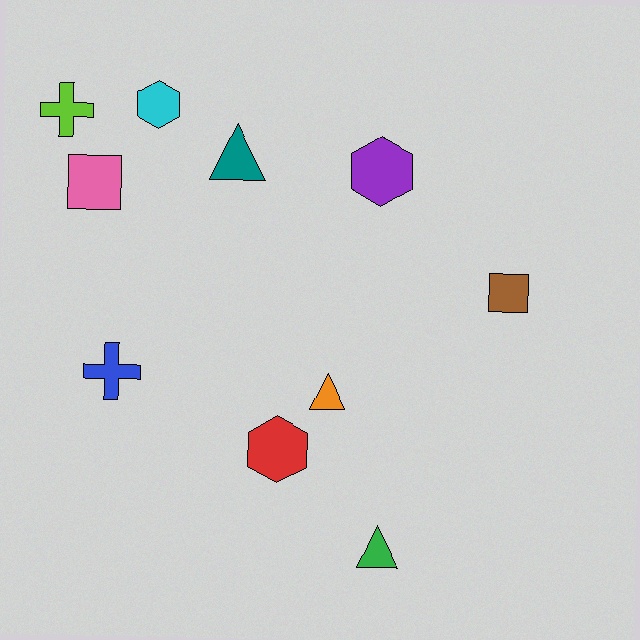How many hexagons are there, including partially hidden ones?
There are 3 hexagons.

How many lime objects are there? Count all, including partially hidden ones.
There is 1 lime object.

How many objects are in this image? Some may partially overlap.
There are 10 objects.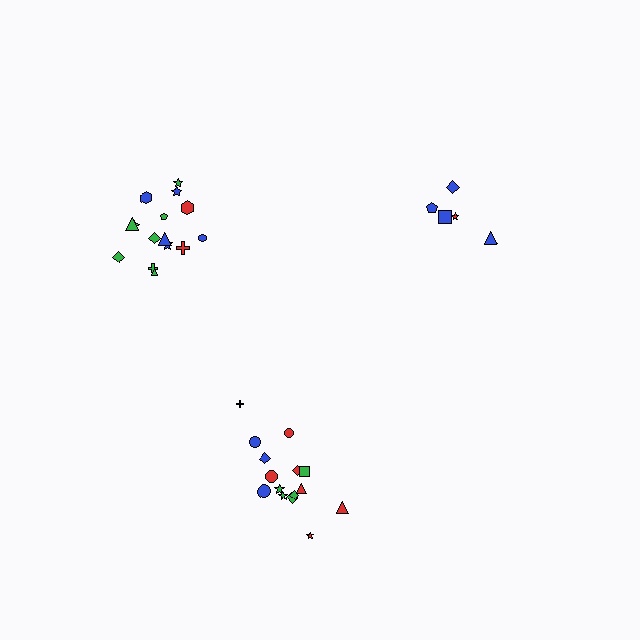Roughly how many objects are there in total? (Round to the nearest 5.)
Roughly 35 objects in total.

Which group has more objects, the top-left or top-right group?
The top-left group.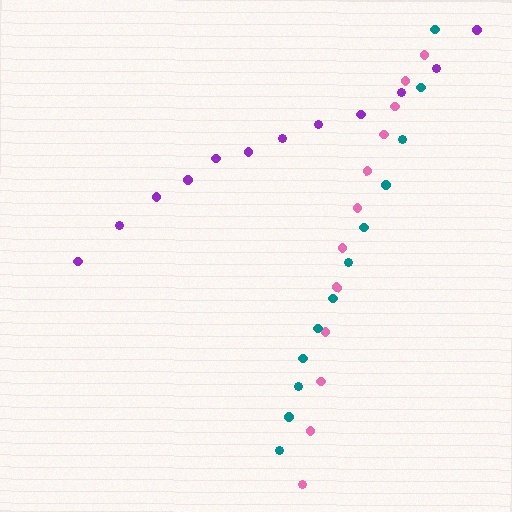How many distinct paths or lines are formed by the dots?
There are 3 distinct paths.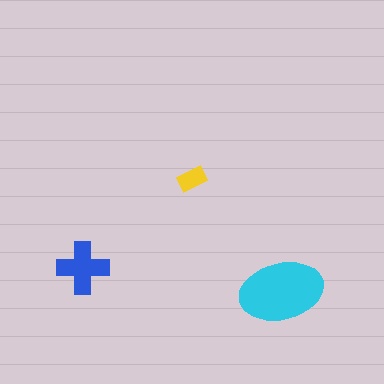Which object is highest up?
The yellow rectangle is topmost.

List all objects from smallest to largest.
The yellow rectangle, the blue cross, the cyan ellipse.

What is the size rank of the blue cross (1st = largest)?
2nd.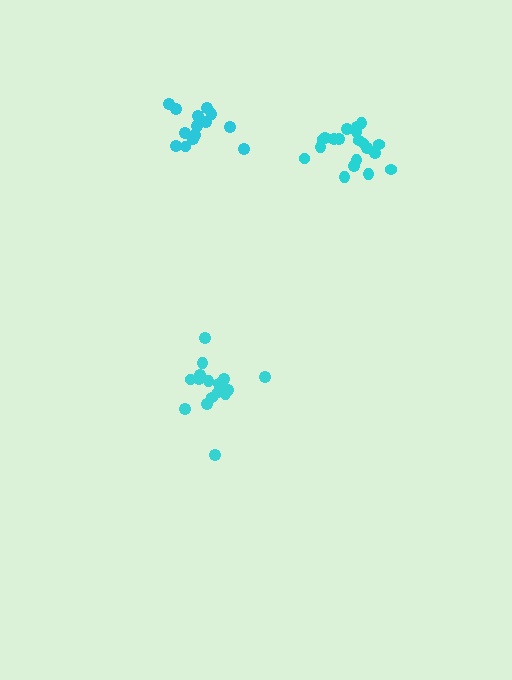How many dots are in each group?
Group 1: 16 dots, Group 2: 14 dots, Group 3: 20 dots (50 total).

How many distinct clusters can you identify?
There are 3 distinct clusters.